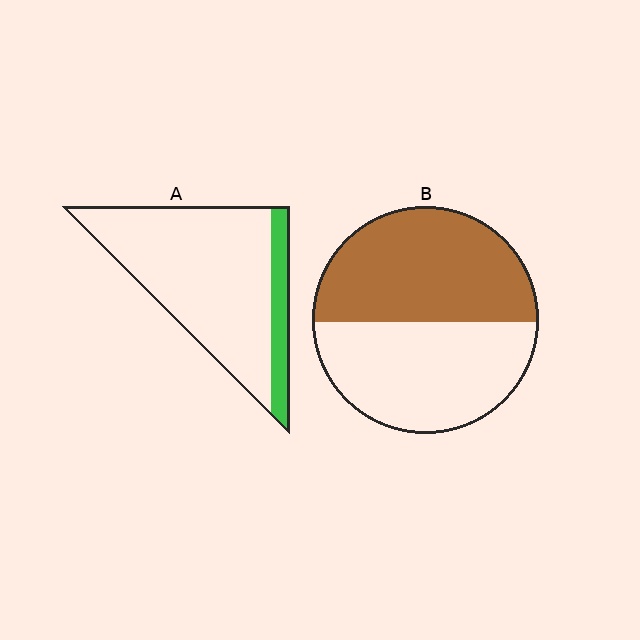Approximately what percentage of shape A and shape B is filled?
A is approximately 15% and B is approximately 50%.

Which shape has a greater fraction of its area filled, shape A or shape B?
Shape B.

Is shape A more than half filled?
No.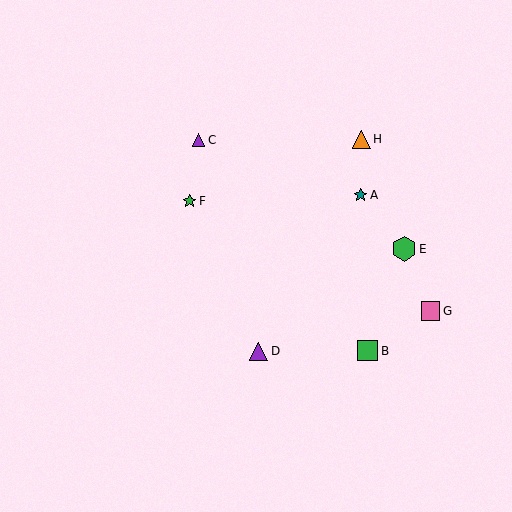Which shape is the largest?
The green hexagon (labeled E) is the largest.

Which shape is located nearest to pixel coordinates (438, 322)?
The pink square (labeled G) at (430, 311) is nearest to that location.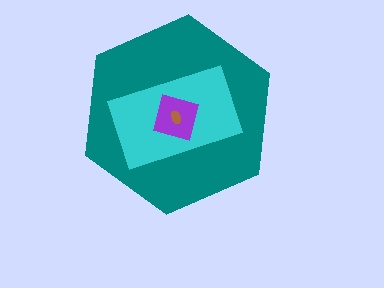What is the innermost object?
The brown ellipse.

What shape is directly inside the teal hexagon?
The cyan rectangle.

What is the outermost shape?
The teal hexagon.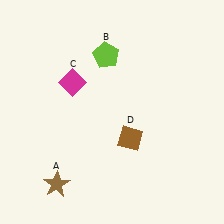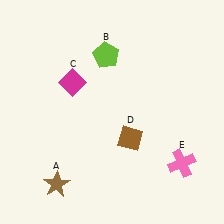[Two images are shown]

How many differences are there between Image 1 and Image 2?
There is 1 difference between the two images.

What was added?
A pink cross (E) was added in Image 2.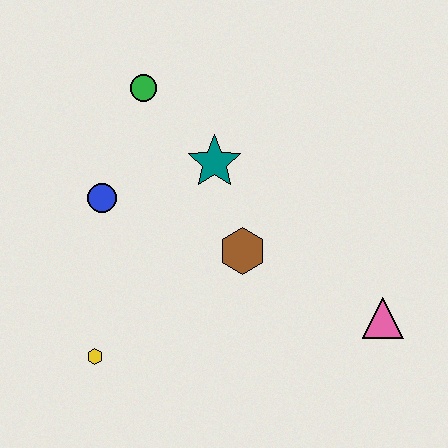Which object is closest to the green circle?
The teal star is closest to the green circle.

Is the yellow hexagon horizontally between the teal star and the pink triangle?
No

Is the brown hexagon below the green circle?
Yes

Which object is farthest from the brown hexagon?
The green circle is farthest from the brown hexagon.